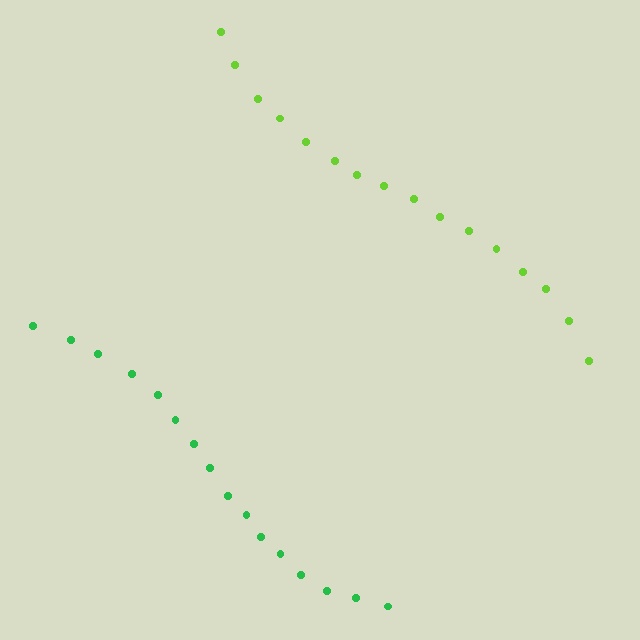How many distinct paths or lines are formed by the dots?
There are 2 distinct paths.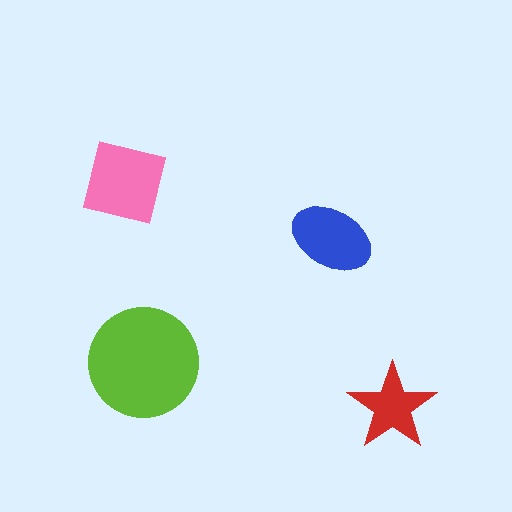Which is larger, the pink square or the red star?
The pink square.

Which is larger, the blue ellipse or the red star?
The blue ellipse.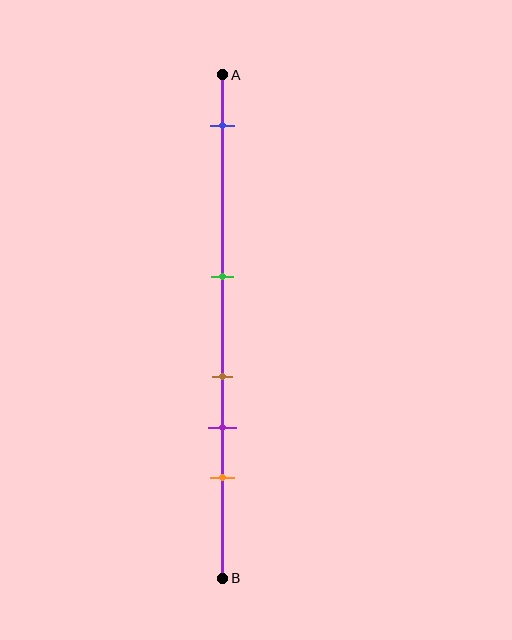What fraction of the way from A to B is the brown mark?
The brown mark is approximately 60% (0.6) of the way from A to B.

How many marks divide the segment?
There are 5 marks dividing the segment.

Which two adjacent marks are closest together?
The brown and purple marks are the closest adjacent pair.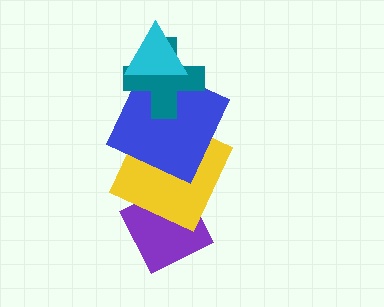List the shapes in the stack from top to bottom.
From top to bottom: the cyan triangle, the teal cross, the blue square, the yellow square, the purple diamond.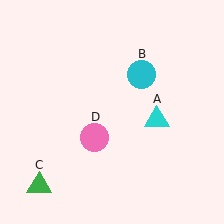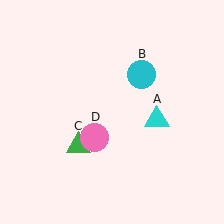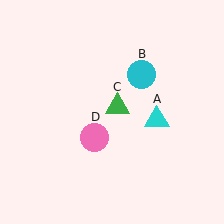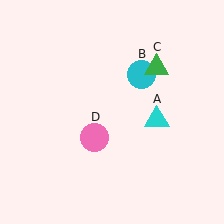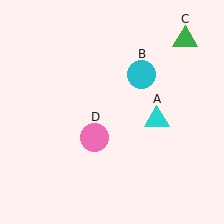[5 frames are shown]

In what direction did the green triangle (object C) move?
The green triangle (object C) moved up and to the right.